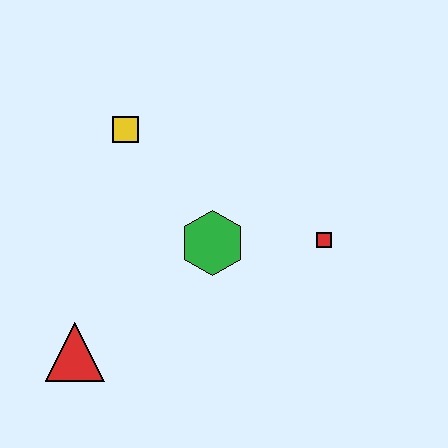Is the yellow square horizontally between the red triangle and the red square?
Yes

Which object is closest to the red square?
The green hexagon is closest to the red square.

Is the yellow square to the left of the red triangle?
No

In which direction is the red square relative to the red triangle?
The red square is to the right of the red triangle.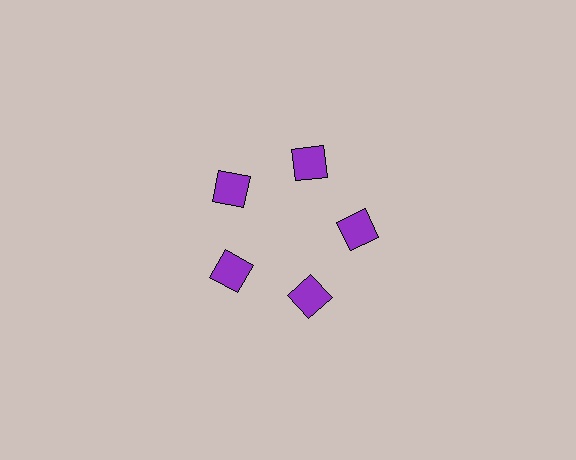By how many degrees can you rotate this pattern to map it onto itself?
The pattern maps onto itself every 72 degrees of rotation.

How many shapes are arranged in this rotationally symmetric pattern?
There are 5 shapes, arranged in 5 groups of 1.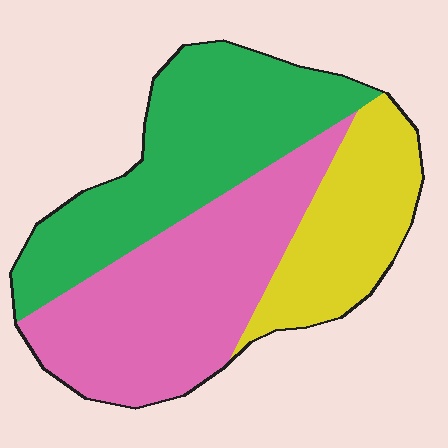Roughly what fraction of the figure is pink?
Pink takes up about two fifths (2/5) of the figure.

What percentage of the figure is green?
Green covers 37% of the figure.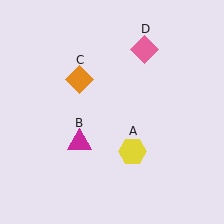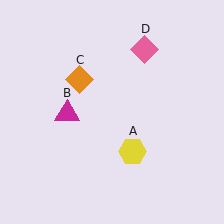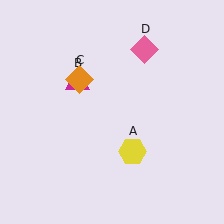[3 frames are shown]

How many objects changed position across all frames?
1 object changed position: magenta triangle (object B).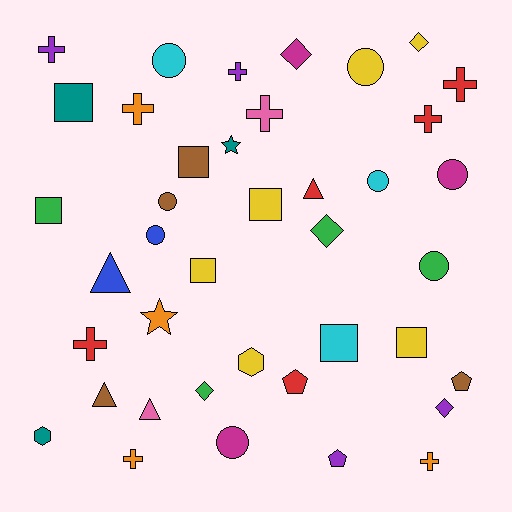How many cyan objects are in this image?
There are 3 cyan objects.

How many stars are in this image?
There are 2 stars.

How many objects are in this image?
There are 40 objects.